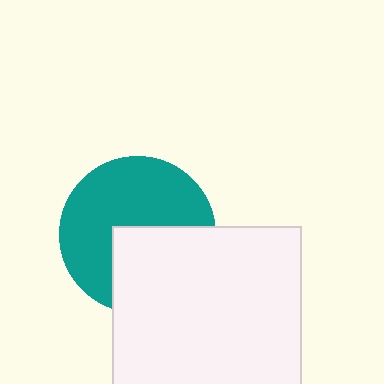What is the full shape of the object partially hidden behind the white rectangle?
The partially hidden object is a teal circle.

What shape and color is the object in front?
The object in front is a white rectangle.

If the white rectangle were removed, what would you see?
You would see the complete teal circle.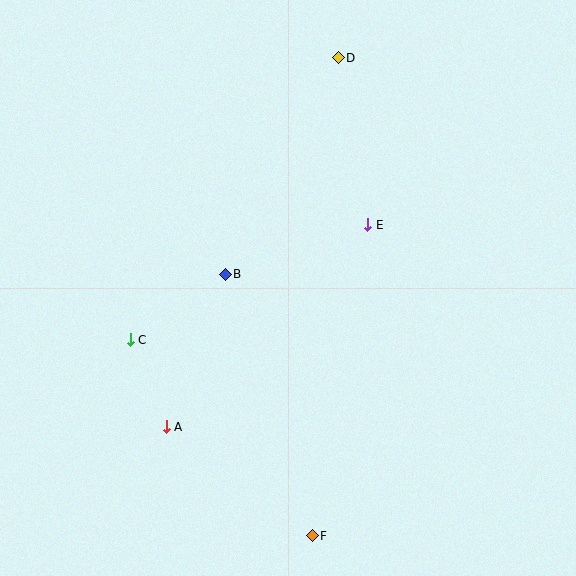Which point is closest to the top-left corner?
Point D is closest to the top-left corner.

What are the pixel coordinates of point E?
Point E is at (368, 225).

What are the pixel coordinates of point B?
Point B is at (225, 274).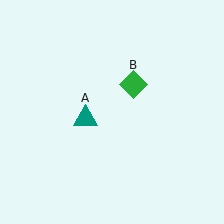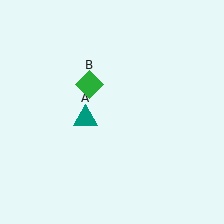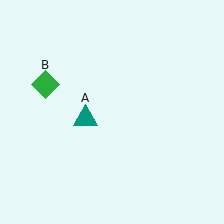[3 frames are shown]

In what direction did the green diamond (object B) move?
The green diamond (object B) moved left.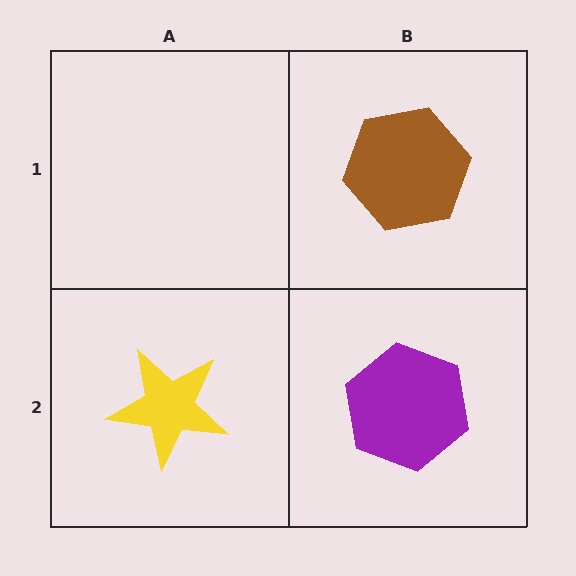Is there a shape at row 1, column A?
No, that cell is empty.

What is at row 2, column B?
A purple hexagon.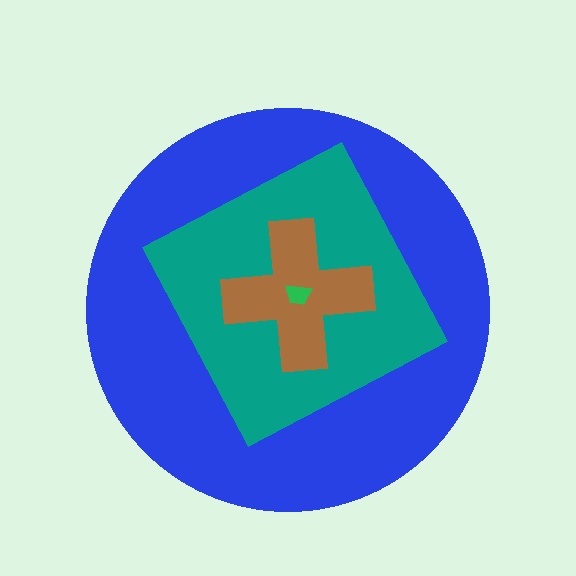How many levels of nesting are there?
4.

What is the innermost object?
The green trapezoid.